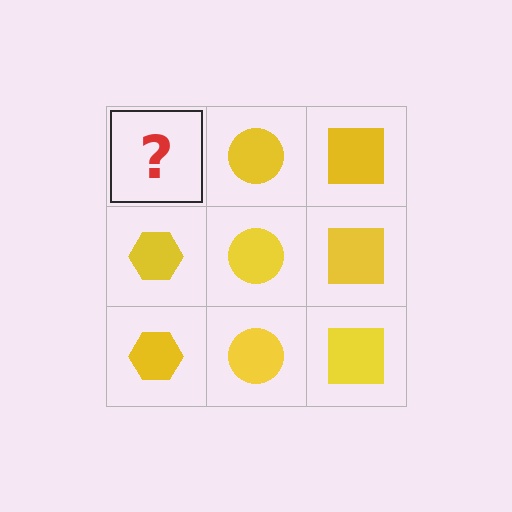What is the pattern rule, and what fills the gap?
The rule is that each column has a consistent shape. The gap should be filled with a yellow hexagon.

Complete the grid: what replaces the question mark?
The question mark should be replaced with a yellow hexagon.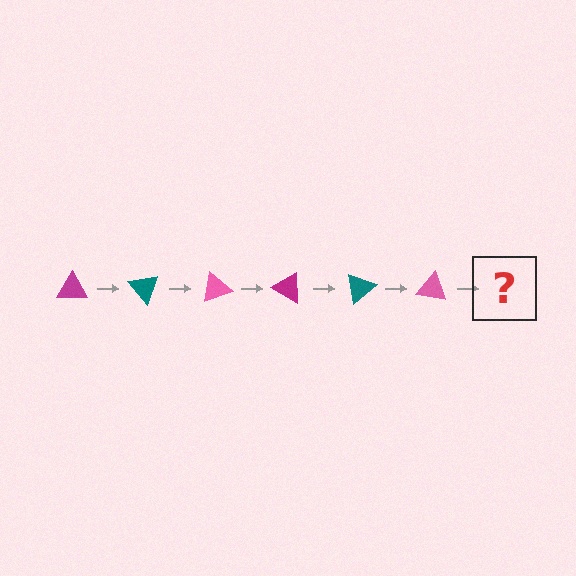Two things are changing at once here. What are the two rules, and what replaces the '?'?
The two rules are that it rotates 50 degrees each step and the color cycles through magenta, teal, and pink. The '?' should be a magenta triangle, rotated 300 degrees from the start.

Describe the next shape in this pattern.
It should be a magenta triangle, rotated 300 degrees from the start.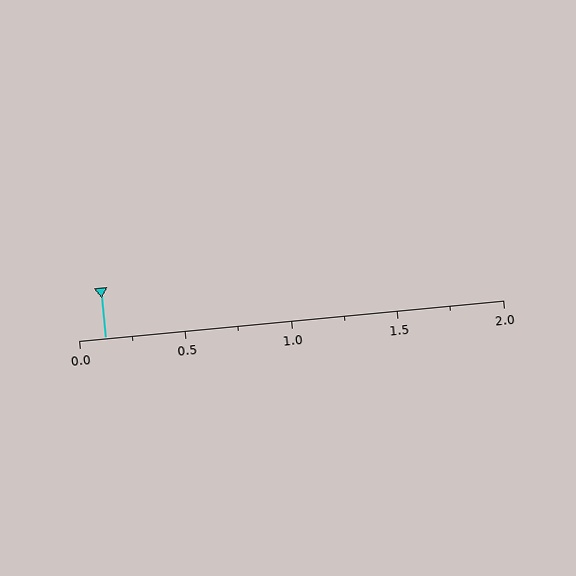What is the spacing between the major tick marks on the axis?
The major ticks are spaced 0.5 apart.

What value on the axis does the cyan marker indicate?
The marker indicates approximately 0.12.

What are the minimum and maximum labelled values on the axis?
The axis runs from 0.0 to 2.0.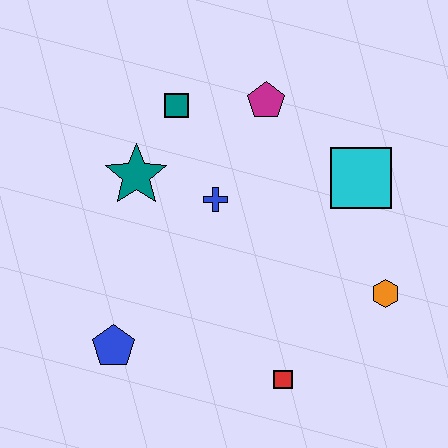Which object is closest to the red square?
The orange hexagon is closest to the red square.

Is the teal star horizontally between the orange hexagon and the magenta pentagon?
No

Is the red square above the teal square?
No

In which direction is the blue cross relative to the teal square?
The blue cross is below the teal square.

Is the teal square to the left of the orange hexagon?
Yes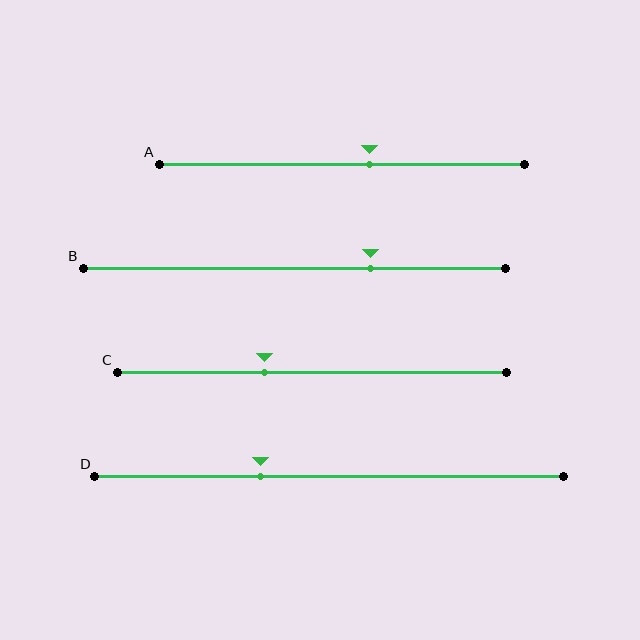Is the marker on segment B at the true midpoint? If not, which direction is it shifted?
No, the marker on segment B is shifted to the right by about 18% of the segment length.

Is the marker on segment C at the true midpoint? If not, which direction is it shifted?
No, the marker on segment C is shifted to the left by about 12% of the segment length.